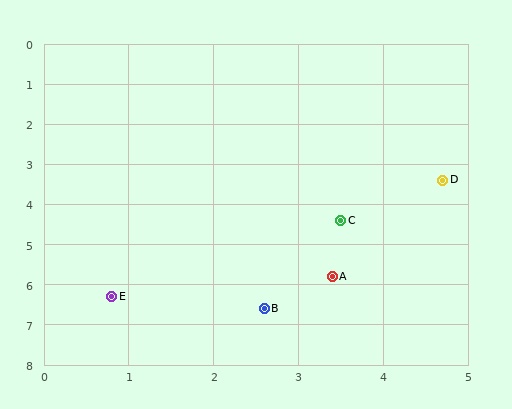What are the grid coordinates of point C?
Point C is at approximately (3.5, 4.4).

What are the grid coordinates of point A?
Point A is at approximately (3.4, 5.8).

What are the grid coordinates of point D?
Point D is at approximately (4.7, 3.4).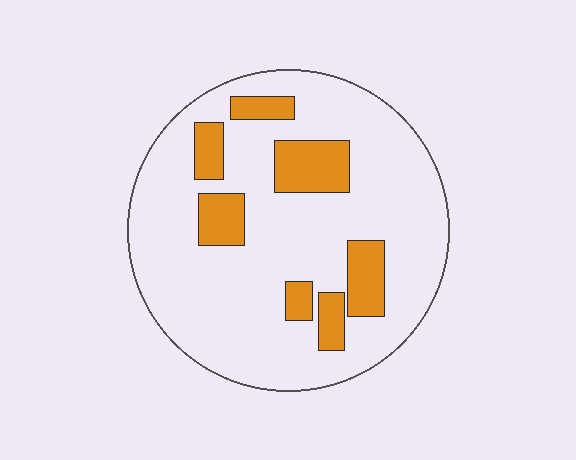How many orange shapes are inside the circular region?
7.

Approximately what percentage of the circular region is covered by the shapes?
Approximately 20%.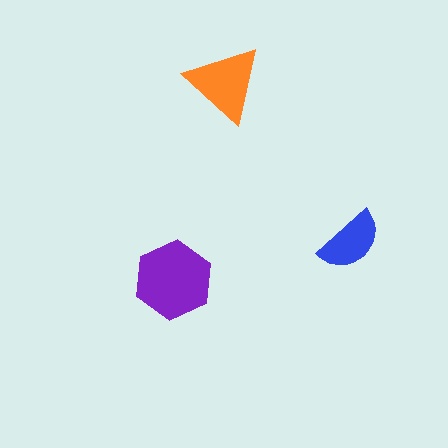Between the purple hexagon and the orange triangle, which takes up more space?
The purple hexagon.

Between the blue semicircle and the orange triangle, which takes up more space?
The orange triangle.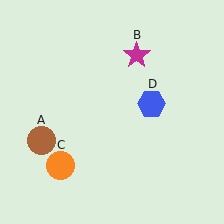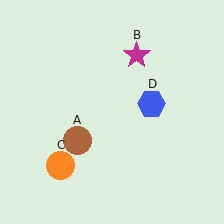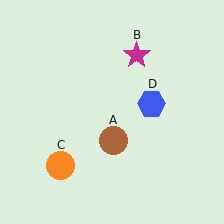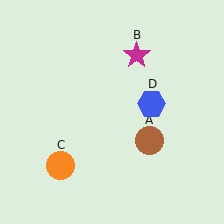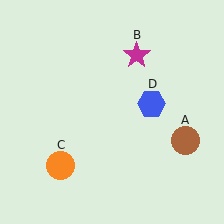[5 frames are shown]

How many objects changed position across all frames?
1 object changed position: brown circle (object A).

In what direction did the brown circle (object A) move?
The brown circle (object A) moved right.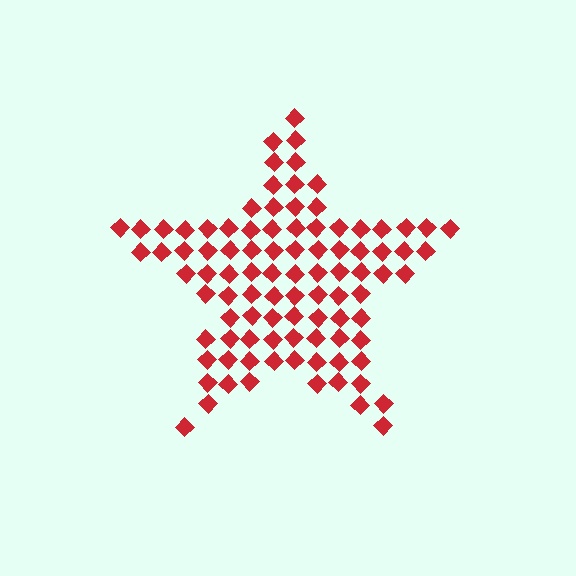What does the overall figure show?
The overall figure shows a star.